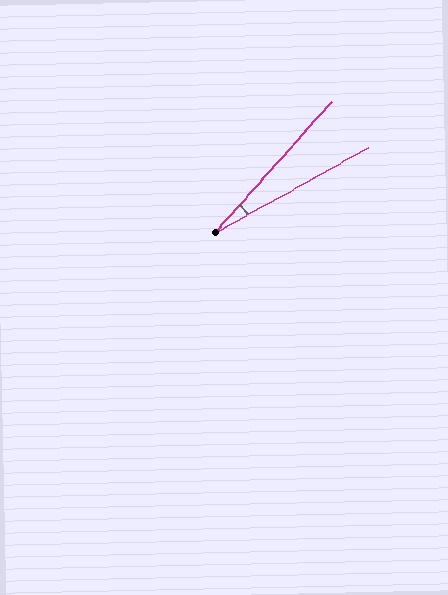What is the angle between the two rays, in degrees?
Approximately 19 degrees.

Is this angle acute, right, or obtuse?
It is acute.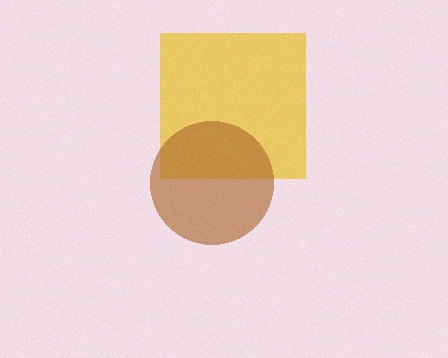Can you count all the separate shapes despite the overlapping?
Yes, there are 2 separate shapes.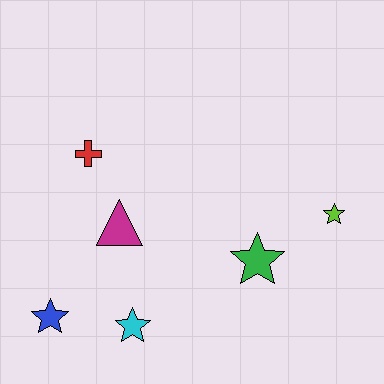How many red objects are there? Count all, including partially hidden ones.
There is 1 red object.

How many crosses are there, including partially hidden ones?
There is 1 cross.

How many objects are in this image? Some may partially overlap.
There are 6 objects.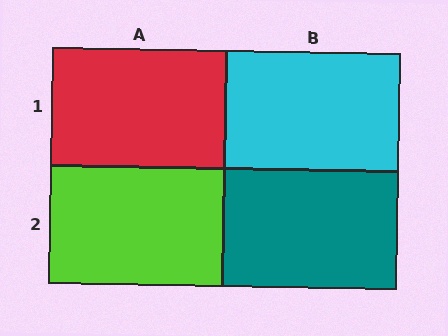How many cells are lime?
1 cell is lime.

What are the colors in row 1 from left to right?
Red, cyan.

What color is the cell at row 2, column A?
Lime.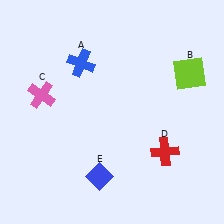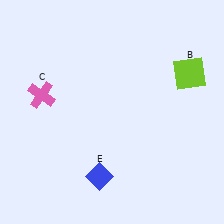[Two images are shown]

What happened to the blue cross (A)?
The blue cross (A) was removed in Image 2. It was in the top-left area of Image 1.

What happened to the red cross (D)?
The red cross (D) was removed in Image 2. It was in the bottom-right area of Image 1.